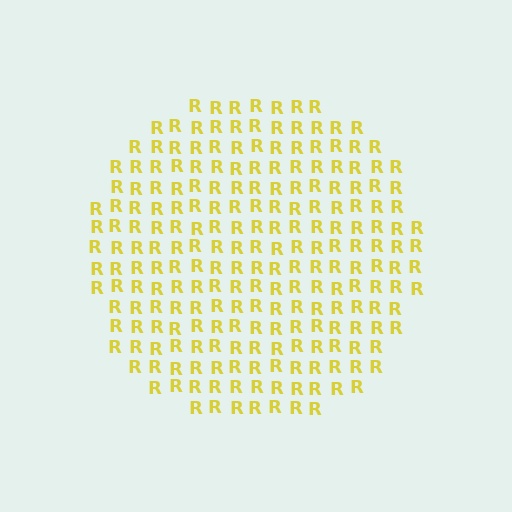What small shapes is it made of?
It is made of small letter R's.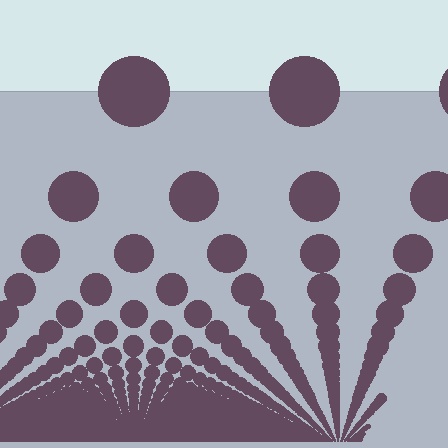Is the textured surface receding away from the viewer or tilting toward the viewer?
The surface appears to tilt toward the viewer. Texture elements get larger and sparser toward the top.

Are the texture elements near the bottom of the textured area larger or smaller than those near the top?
Smaller. The gradient is inverted — elements near the bottom are smaller and denser.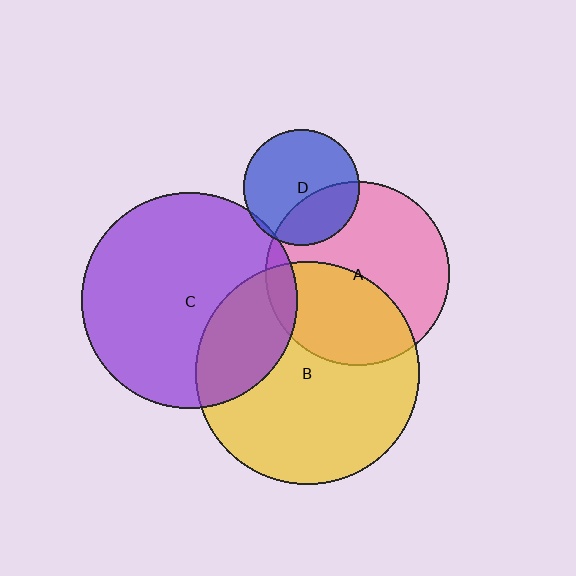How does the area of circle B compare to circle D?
Approximately 3.7 times.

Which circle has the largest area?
Circle B (yellow).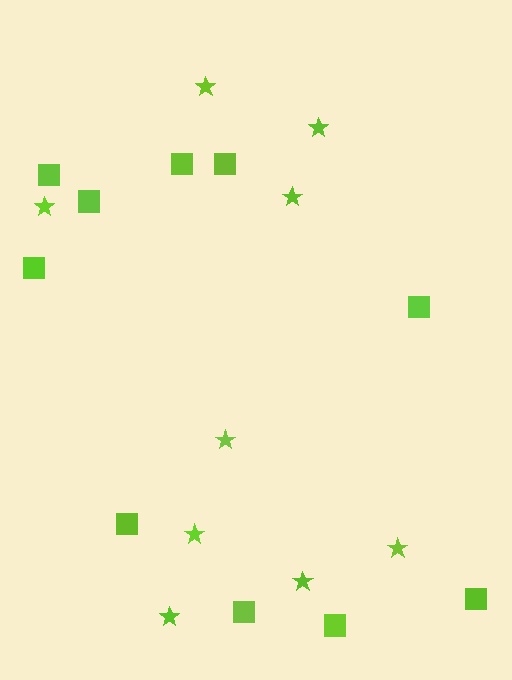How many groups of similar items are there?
There are 2 groups: one group of squares (10) and one group of stars (9).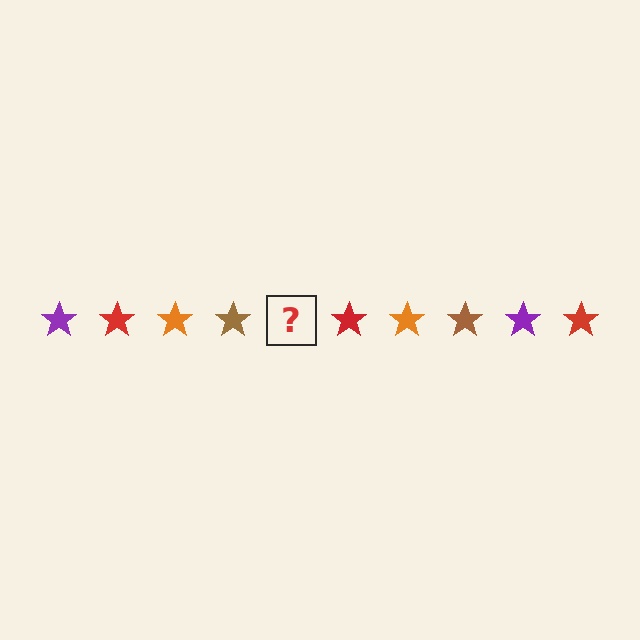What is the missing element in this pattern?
The missing element is a purple star.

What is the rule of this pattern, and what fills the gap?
The rule is that the pattern cycles through purple, red, orange, brown stars. The gap should be filled with a purple star.